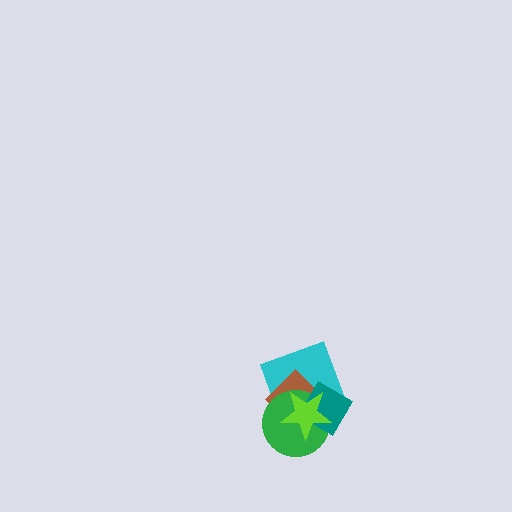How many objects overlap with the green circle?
4 objects overlap with the green circle.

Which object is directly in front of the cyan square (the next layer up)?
The brown diamond is directly in front of the cyan square.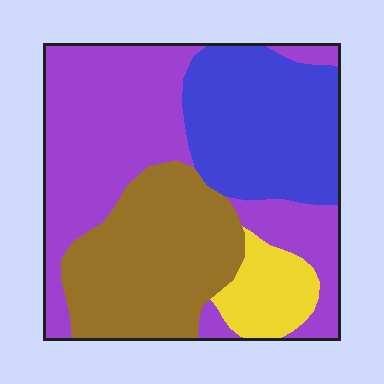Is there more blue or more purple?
Purple.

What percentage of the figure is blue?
Blue takes up about one quarter (1/4) of the figure.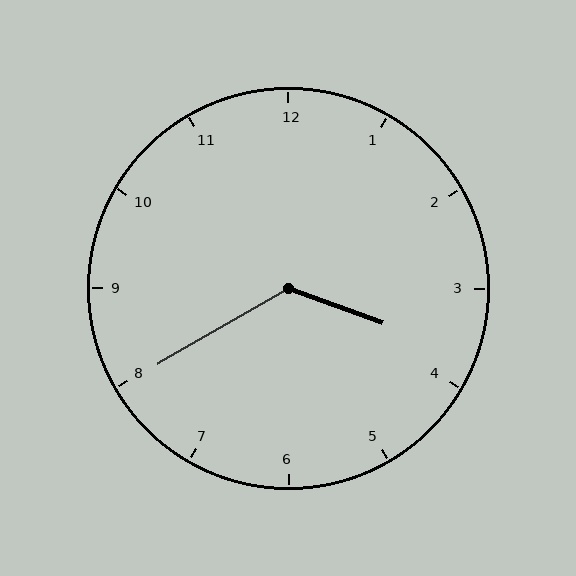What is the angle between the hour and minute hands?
Approximately 130 degrees.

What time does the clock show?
3:40.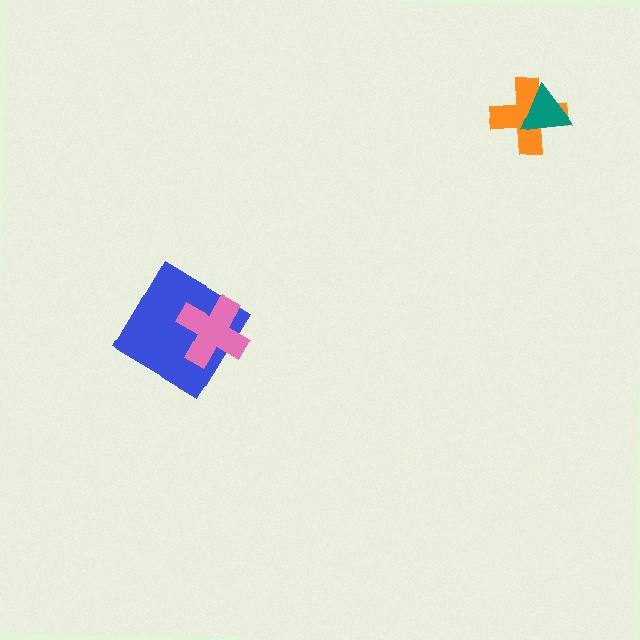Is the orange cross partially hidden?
Yes, it is partially covered by another shape.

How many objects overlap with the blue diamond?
1 object overlaps with the blue diamond.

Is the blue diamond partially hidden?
Yes, it is partially covered by another shape.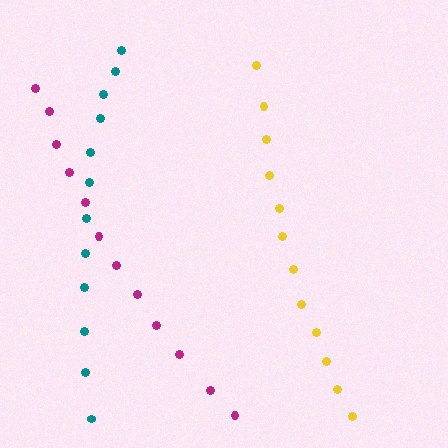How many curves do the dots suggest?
There are 3 distinct paths.